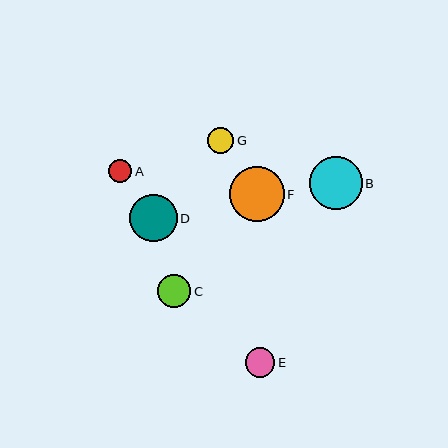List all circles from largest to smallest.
From largest to smallest: F, B, D, C, E, G, A.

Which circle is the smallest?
Circle A is the smallest with a size of approximately 23 pixels.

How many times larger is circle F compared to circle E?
Circle F is approximately 1.8 times the size of circle E.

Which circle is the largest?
Circle F is the largest with a size of approximately 55 pixels.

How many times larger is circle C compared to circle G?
Circle C is approximately 1.3 times the size of circle G.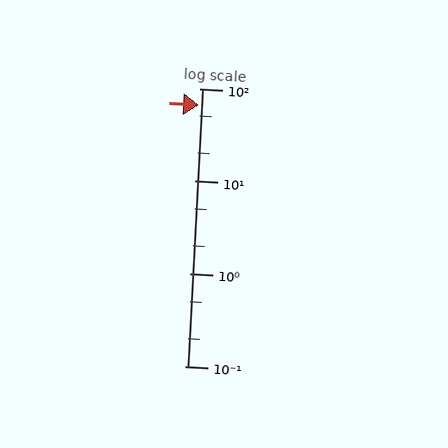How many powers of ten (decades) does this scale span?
The scale spans 3 decades, from 0.1 to 100.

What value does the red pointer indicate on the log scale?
The pointer indicates approximately 66.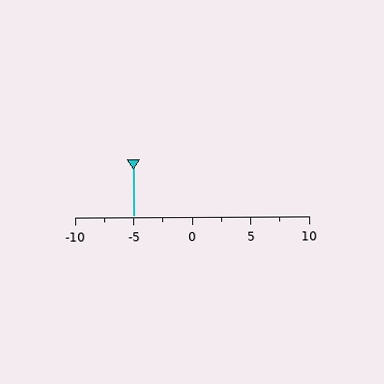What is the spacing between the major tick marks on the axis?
The major ticks are spaced 5 apart.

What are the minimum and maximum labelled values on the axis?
The axis runs from -10 to 10.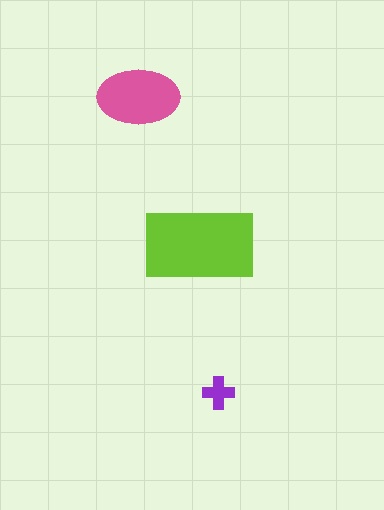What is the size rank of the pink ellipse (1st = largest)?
2nd.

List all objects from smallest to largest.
The purple cross, the pink ellipse, the lime rectangle.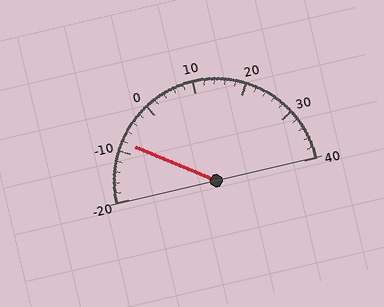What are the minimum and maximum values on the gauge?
The gauge ranges from -20 to 40.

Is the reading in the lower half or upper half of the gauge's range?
The reading is in the lower half of the range (-20 to 40).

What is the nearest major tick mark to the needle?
The nearest major tick mark is -10.